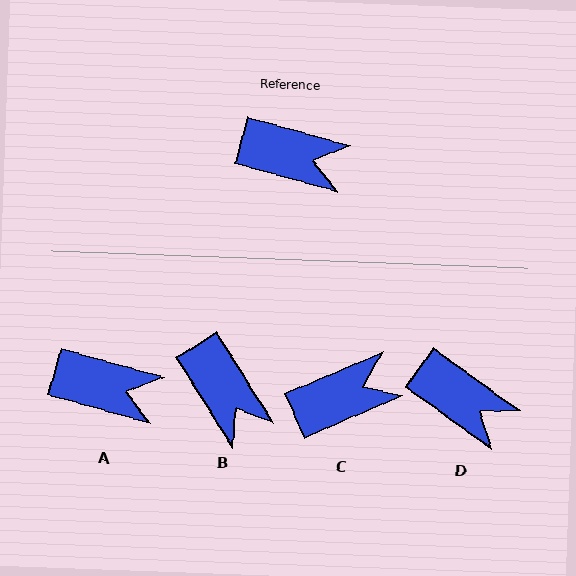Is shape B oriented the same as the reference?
No, it is off by about 43 degrees.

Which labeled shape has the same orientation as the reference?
A.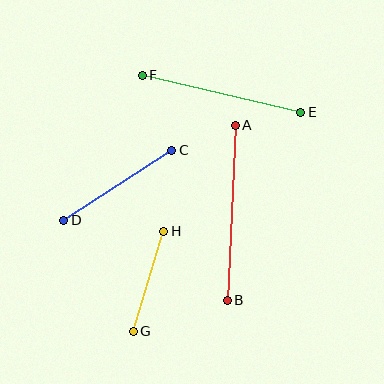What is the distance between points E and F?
The distance is approximately 163 pixels.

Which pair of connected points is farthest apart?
Points A and B are farthest apart.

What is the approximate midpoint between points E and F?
The midpoint is at approximately (222, 94) pixels.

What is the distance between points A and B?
The distance is approximately 175 pixels.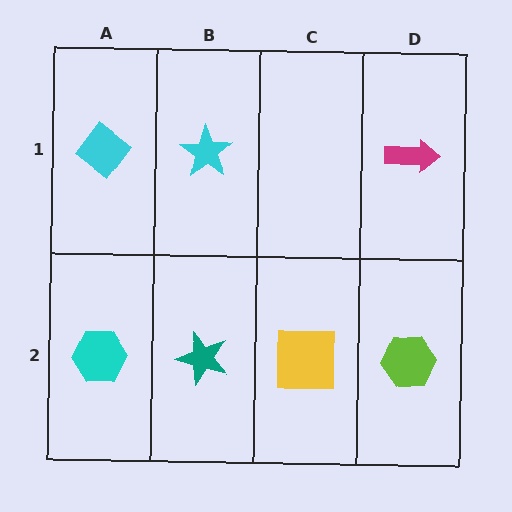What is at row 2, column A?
A cyan hexagon.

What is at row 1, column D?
A magenta arrow.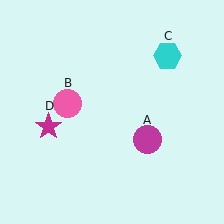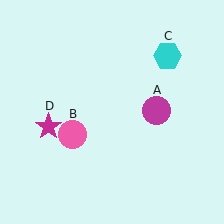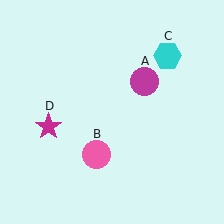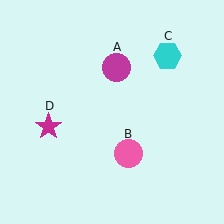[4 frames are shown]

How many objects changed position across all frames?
2 objects changed position: magenta circle (object A), pink circle (object B).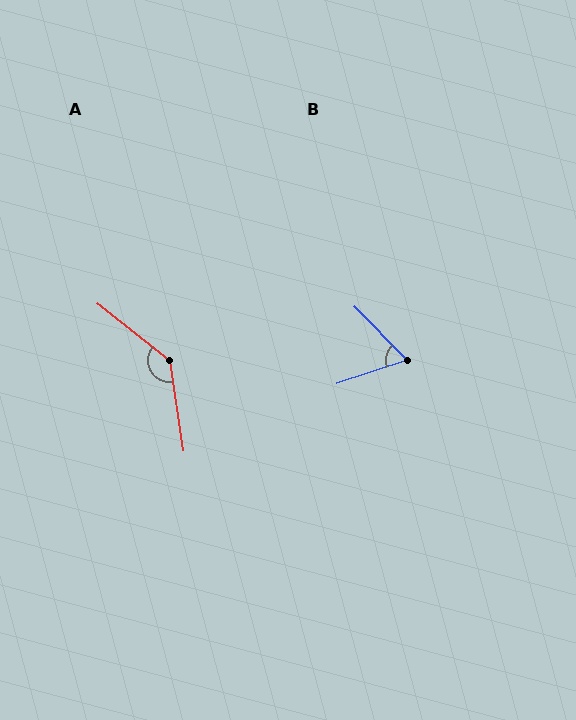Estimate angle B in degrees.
Approximately 64 degrees.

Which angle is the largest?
A, at approximately 137 degrees.